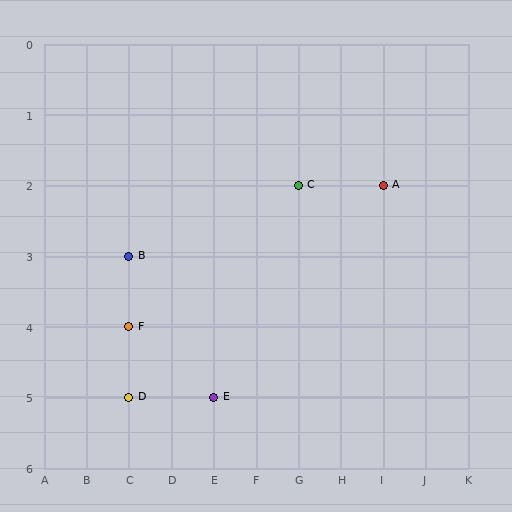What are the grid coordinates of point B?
Point B is at grid coordinates (C, 3).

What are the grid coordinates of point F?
Point F is at grid coordinates (C, 4).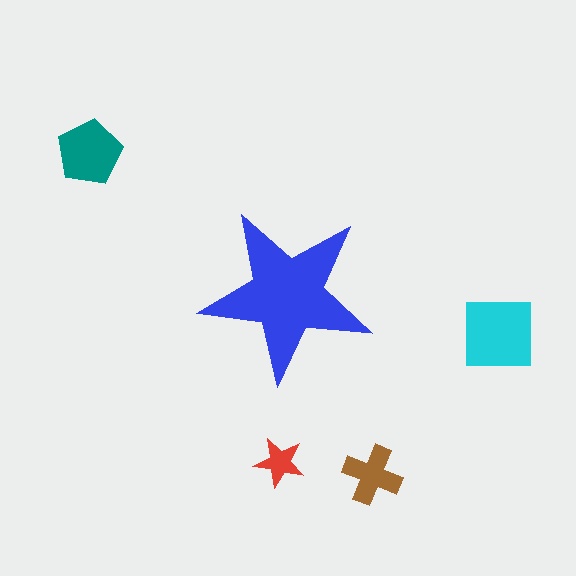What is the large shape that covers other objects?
A blue star.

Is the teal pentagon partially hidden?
No, the teal pentagon is fully visible.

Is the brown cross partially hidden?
No, the brown cross is fully visible.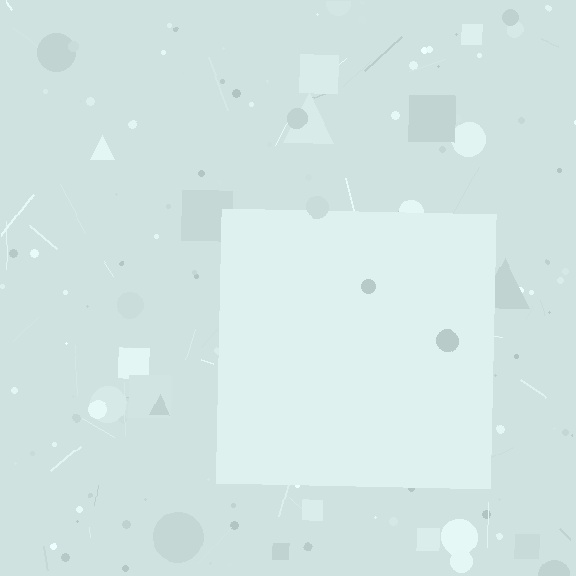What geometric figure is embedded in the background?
A square is embedded in the background.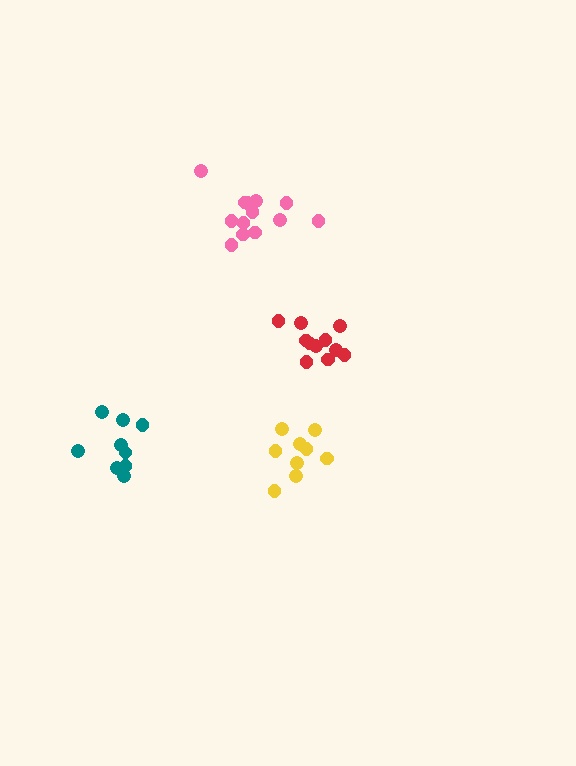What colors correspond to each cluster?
The clusters are colored: teal, red, pink, yellow.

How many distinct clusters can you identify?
There are 4 distinct clusters.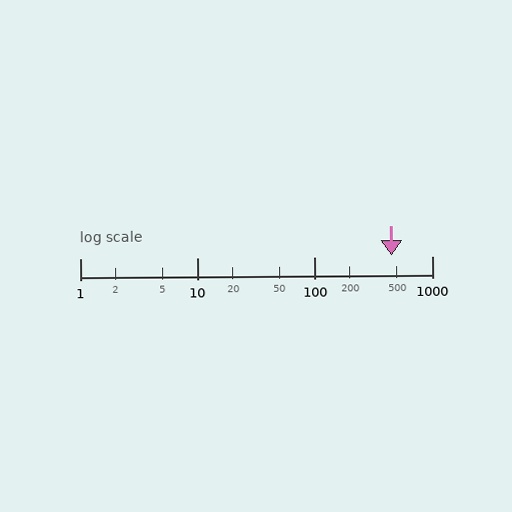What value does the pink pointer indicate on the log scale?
The pointer indicates approximately 450.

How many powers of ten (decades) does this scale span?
The scale spans 3 decades, from 1 to 1000.